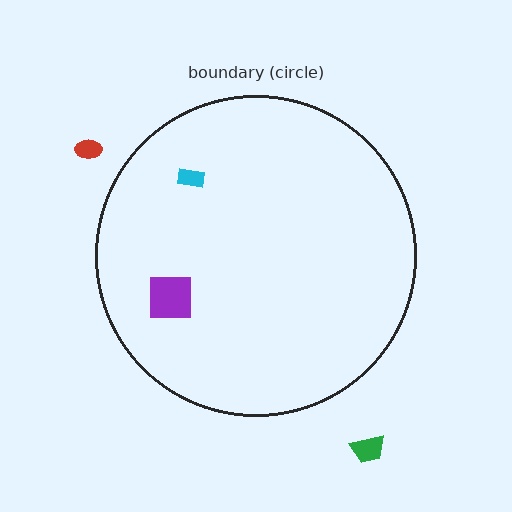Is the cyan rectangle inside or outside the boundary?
Inside.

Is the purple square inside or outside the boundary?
Inside.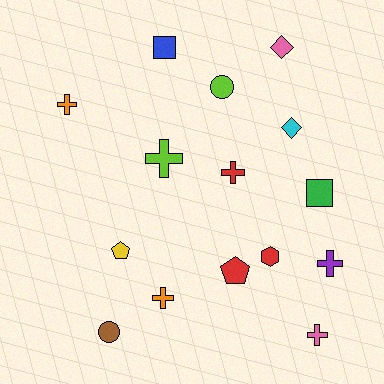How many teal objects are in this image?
There are no teal objects.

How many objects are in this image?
There are 15 objects.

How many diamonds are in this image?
There are 2 diamonds.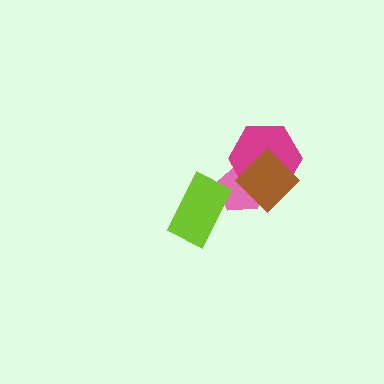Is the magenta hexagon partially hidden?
Yes, it is partially covered by another shape.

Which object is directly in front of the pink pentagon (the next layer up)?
The magenta hexagon is directly in front of the pink pentagon.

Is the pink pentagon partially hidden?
Yes, it is partially covered by another shape.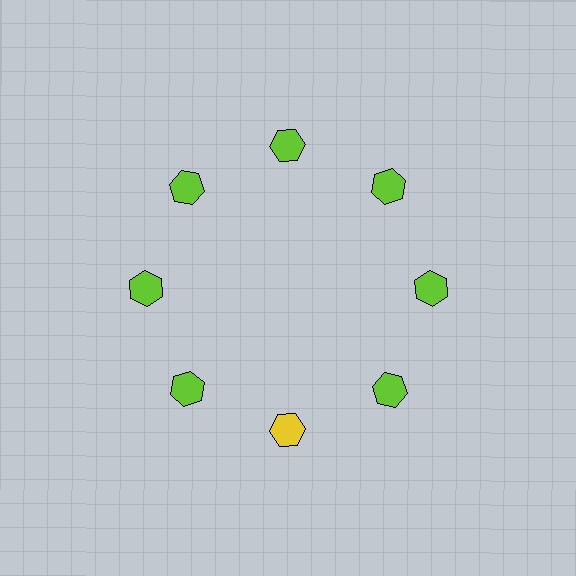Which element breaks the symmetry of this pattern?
The yellow hexagon at roughly the 6 o'clock position breaks the symmetry. All other shapes are lime hexagons.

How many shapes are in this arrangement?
There are 8 shapes arranged in a ring pattern.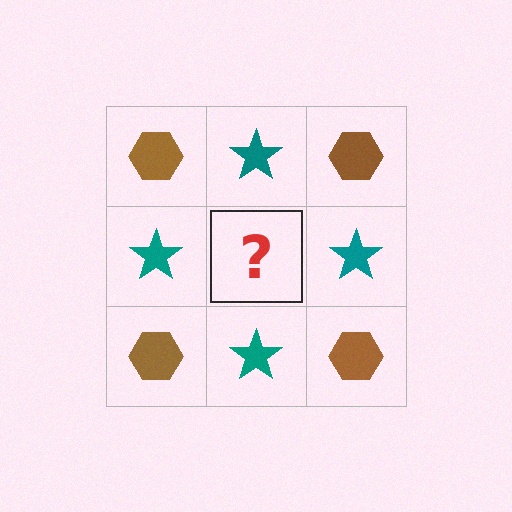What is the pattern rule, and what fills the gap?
The rule is that it alternates brown hexagon and teal star in a checkerboard pattern. The gap should be filled with a brown hexagon.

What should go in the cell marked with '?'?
The missing cell should contain a brown hexagon.